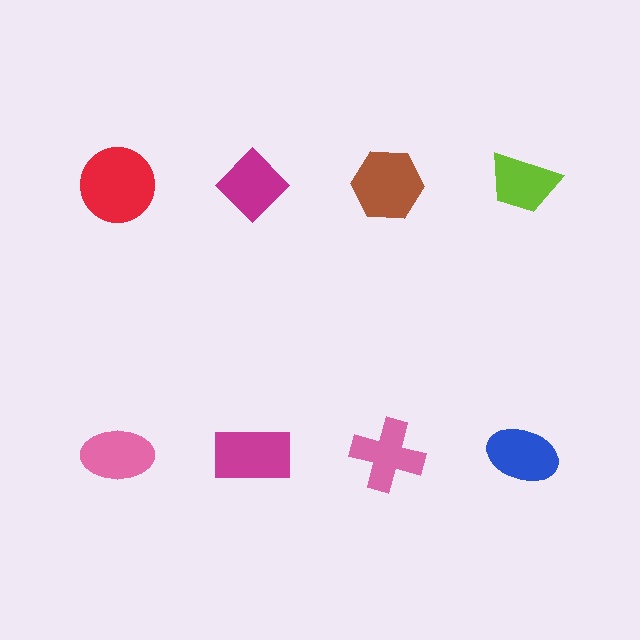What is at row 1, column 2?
A magenta diamond.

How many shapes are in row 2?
4 shapes.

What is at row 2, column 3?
A pink cross.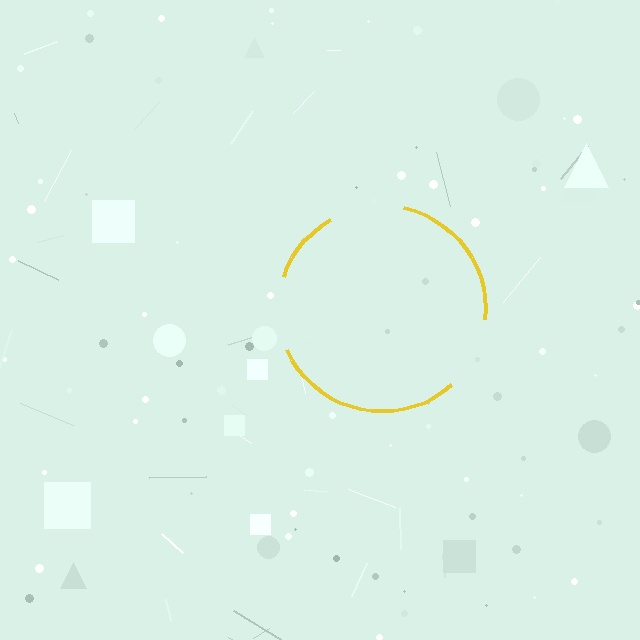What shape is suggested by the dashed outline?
The dashed outline suggests a circle.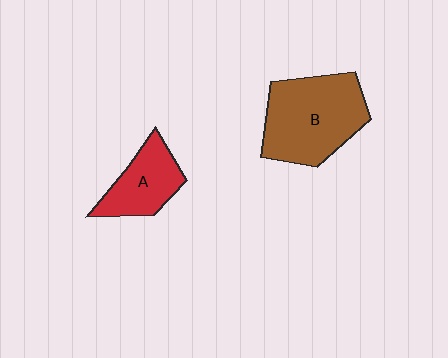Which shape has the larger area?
Shape B (brown).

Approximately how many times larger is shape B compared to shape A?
Approximately 1.8 times.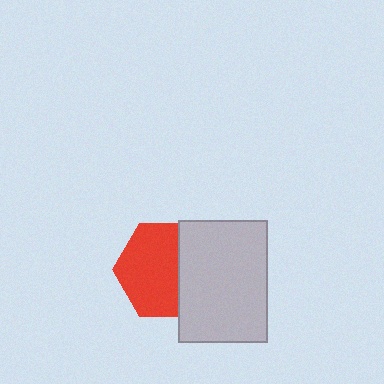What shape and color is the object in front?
The object in front is a light gray rectangle.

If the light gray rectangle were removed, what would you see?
You would see the complete red hexagon.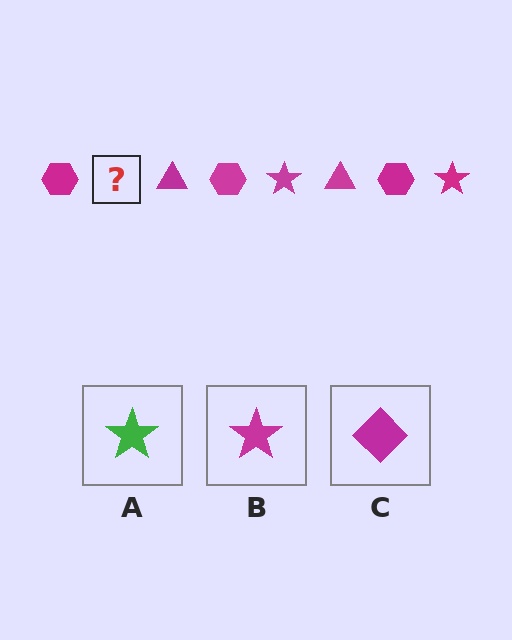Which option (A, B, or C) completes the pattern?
B.